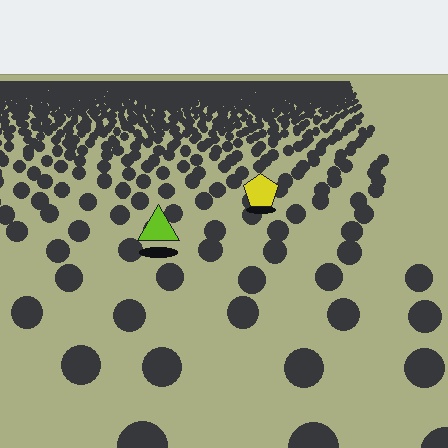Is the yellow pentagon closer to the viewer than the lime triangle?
No. The lime triangle is closer — you can tell from the texture gradient: the ground texture is coarser near it.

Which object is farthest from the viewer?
The yellow pentagon is farthest from the viewer. It appears smaller and the ground texture around it is denser.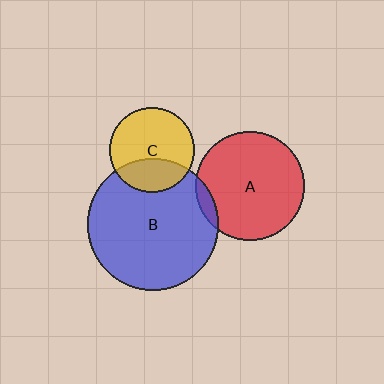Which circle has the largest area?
Circle B (blue).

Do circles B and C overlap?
Yes.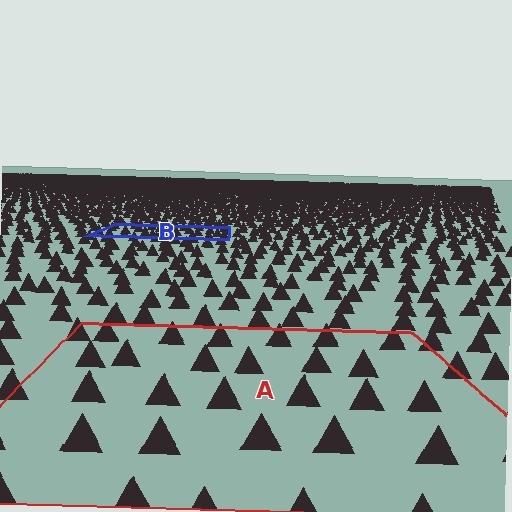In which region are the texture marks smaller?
The texture marks are smaller in region B, because it is farther away.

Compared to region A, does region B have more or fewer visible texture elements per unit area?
Region B has more texture elements per unit area — they are packed more densely because it is farther away.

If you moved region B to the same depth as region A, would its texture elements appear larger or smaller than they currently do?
They would appear larger. At a closer depth, the same texture elements are projected at a bigger on-screen size.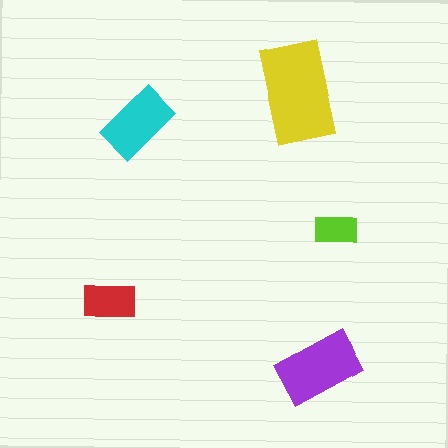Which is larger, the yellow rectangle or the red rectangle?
The yellow one.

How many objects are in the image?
There are 5 objects in the image.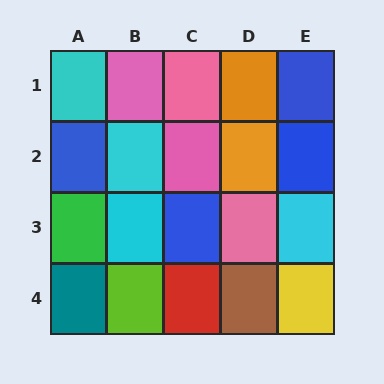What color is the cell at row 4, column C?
Red.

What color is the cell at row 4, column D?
Brown.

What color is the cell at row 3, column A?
Green.